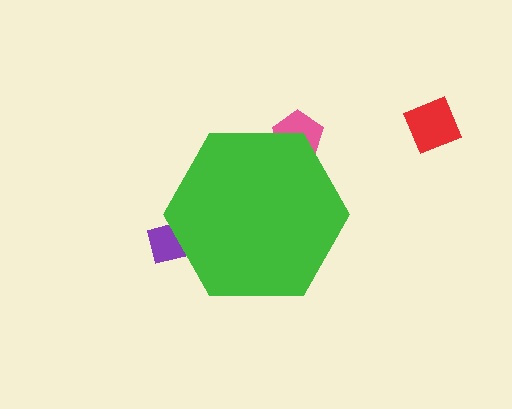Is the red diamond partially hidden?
No, the red diamond is fully visible.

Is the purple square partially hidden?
Yes, the purple square is partially hidden behind the green hexagon.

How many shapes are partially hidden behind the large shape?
2 shapes are partially hidden.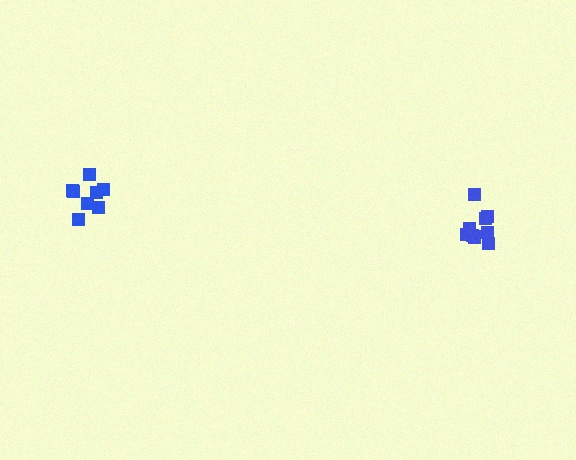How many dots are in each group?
Group 1: 8 dots, Group 2: 9 dots (17 total).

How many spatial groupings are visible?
There are 2 spatial groupings.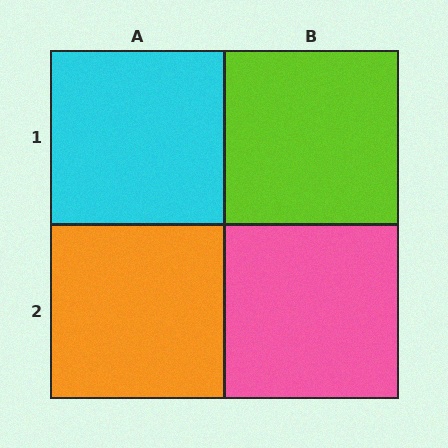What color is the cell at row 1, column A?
Cyan.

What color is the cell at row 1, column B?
Lime.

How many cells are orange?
1 cell is orange.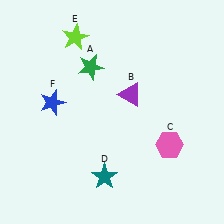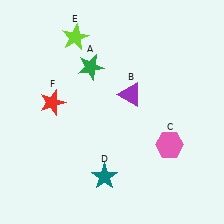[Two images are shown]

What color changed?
The star (F) changed from blue in Image 1 to red in Image 2.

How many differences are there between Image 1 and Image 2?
There is 1 difference between the two images.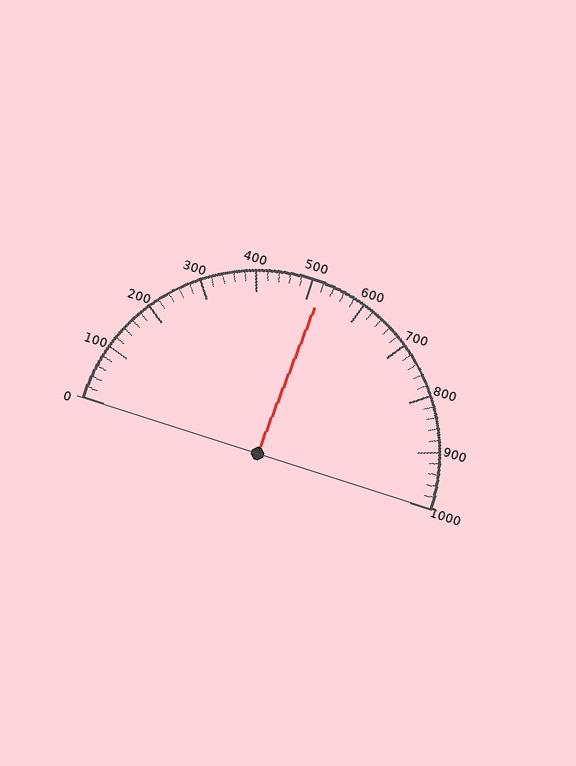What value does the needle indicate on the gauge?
The needle indicates approximately 520.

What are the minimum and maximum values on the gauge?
The gauge ranges from 0 to 1000.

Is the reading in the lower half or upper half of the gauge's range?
The reading is in the upper half of the range (0 to 1000).